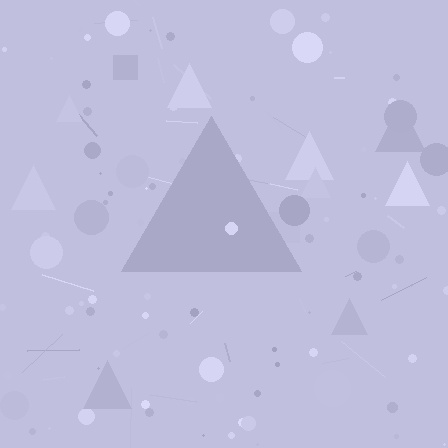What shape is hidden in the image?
A triangle is hidden in the image.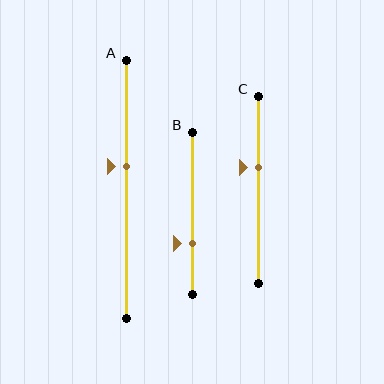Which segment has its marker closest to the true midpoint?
Segment A has its marker closest to the true midpoint.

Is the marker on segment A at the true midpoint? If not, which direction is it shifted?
No, the marker on segment A is shifted upward by about 9% of the segment length.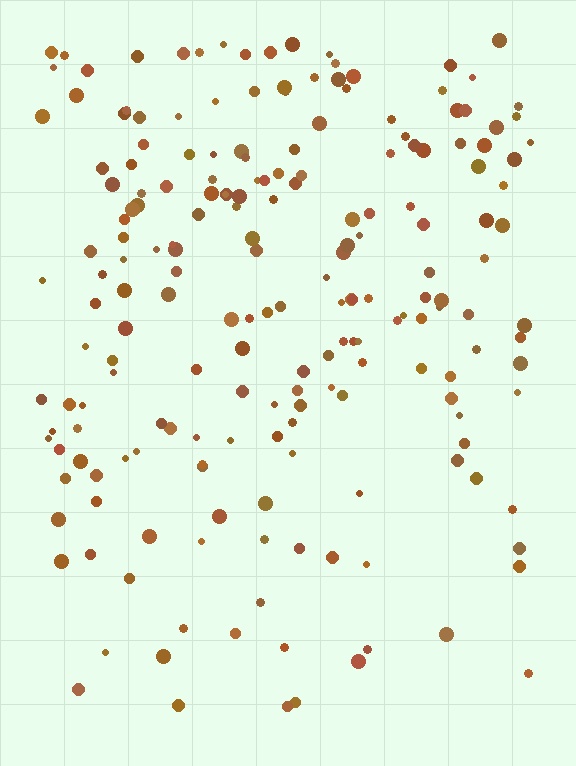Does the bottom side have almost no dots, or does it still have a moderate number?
Still a moderate number, just noticeably fewer than the top.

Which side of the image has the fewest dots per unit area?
The bottom.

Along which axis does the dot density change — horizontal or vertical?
Vertical.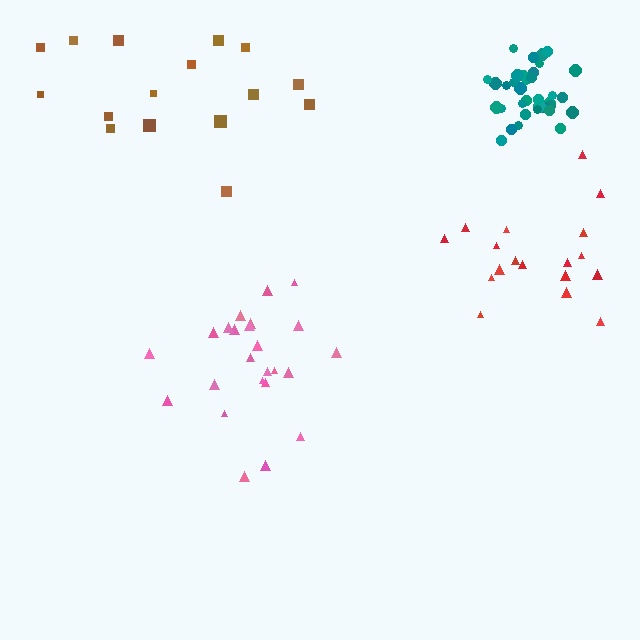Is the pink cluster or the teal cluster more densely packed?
Teal.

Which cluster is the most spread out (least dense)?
Brown.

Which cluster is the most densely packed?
Teal.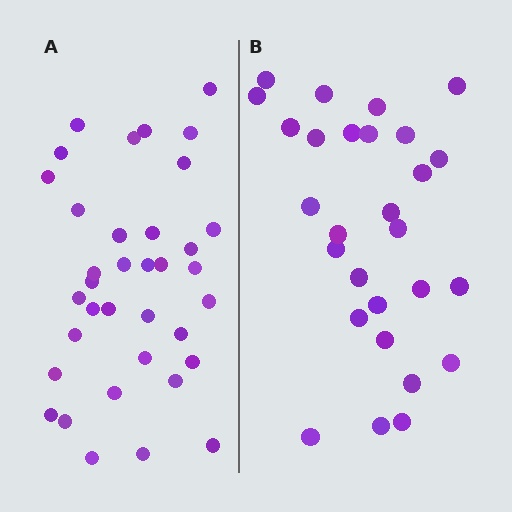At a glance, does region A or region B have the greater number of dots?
Region A (the left region) has more dots.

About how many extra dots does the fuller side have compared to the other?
Region A has roughly 8 or so more dots than region B.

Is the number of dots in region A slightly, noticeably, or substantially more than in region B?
Region A has noticeably more, but not dramatically so. The ratio is roughly 1.3 to 1.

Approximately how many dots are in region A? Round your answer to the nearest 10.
About 40 dots. (The exact count is 36, which rounds to 40.)